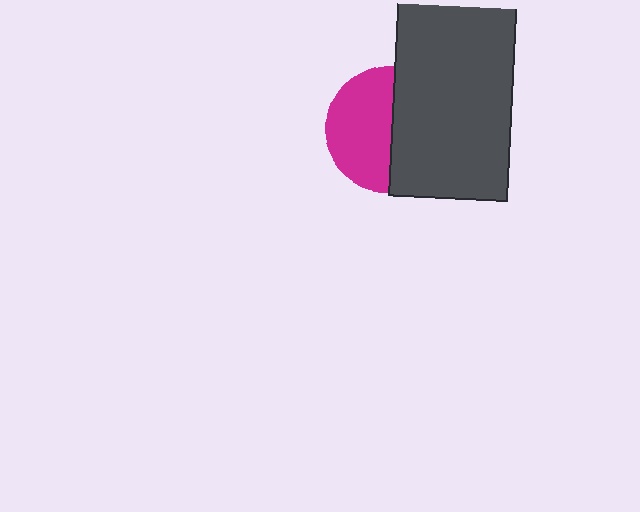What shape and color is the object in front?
The object in front is a dark gray rectangle.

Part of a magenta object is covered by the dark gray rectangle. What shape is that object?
It is a circle.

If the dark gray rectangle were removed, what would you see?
You would see the complete magenta circle.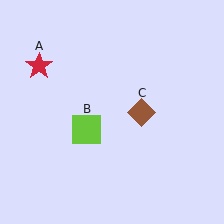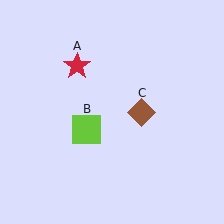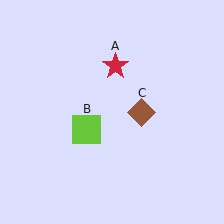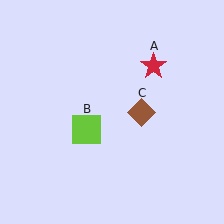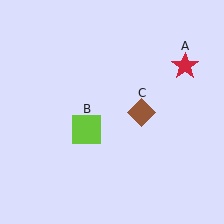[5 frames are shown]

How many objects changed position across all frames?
1 object changed position: red star (object A).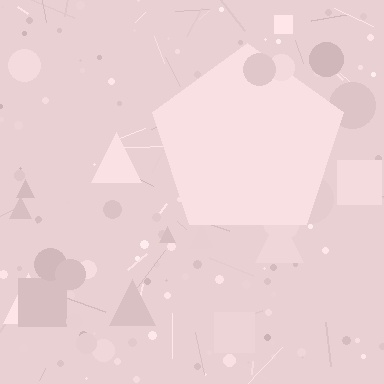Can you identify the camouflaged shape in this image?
The camouflaged shape is a pentagon.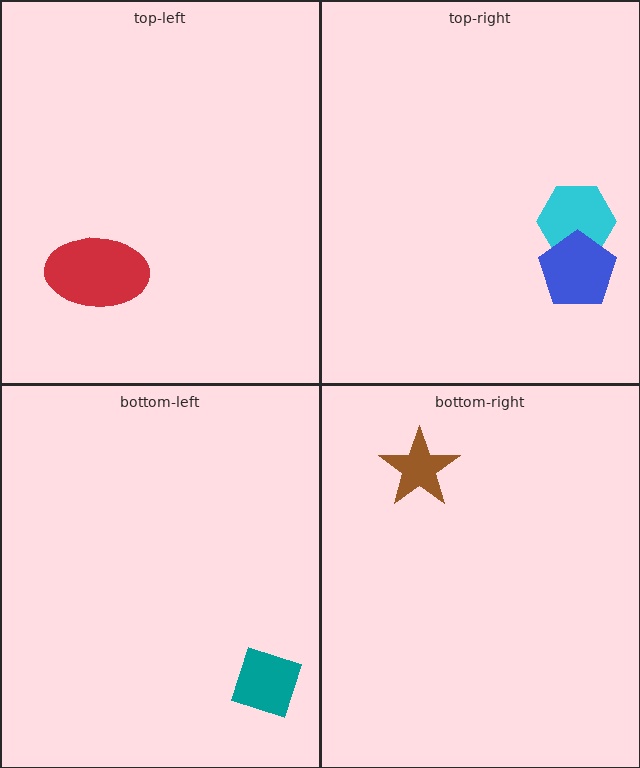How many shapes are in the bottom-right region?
1.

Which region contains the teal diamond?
The bottom-left region.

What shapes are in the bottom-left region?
The teal diamond.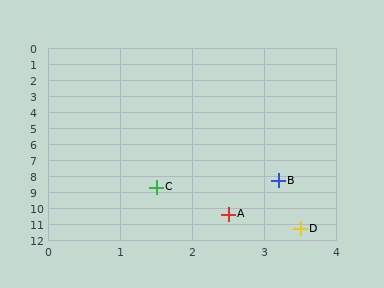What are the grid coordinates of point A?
Point A is at approximately (2.5, 10.4).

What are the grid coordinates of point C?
Point C is at approximately (1.5, 8.7).